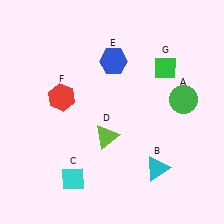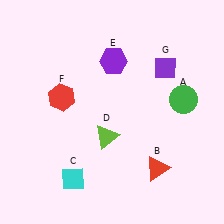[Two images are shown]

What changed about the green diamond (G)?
In Image 1, G is green. In Image 2, it changed to purple.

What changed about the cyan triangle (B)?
In Image 1, B is cyan. In Image 2, it changed to red.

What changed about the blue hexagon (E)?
In Image 1, E is blue. In Image 2, it changed to purple.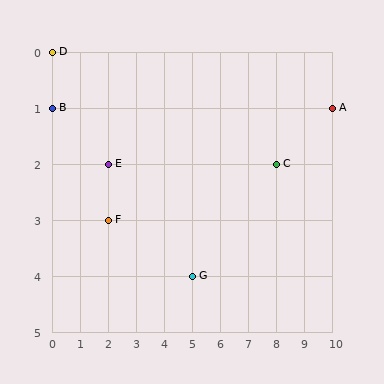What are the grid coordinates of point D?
Point D is at grid coordinates (0, 0).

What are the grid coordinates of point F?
Point F is at grid coordinates (2, 3).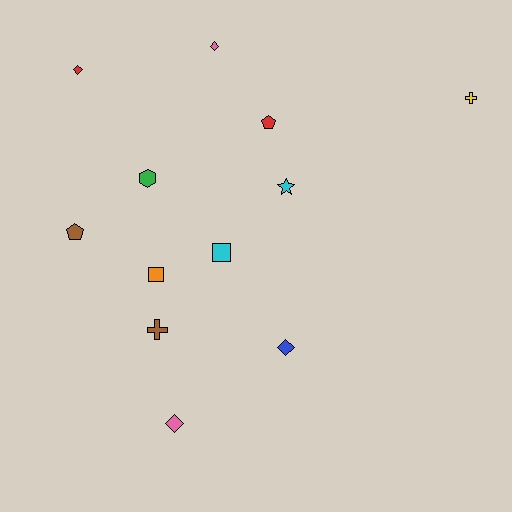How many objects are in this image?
There are 12 objects.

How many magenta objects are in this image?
There are no magenta objects.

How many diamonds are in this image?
There are 4 diamonds.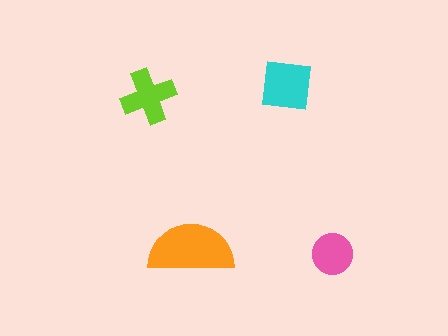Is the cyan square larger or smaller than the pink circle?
Larger.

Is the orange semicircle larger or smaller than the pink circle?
Larger.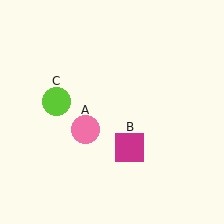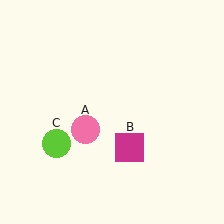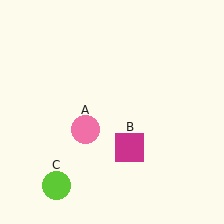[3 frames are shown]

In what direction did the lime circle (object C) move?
The lime circle (object C) moved down.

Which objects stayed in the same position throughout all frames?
Pink circle (object A) and magenta square (object B) remained stationary.